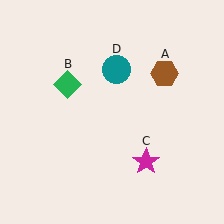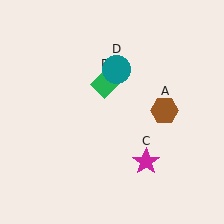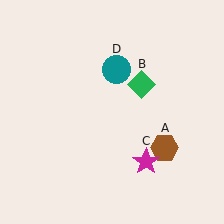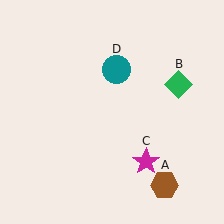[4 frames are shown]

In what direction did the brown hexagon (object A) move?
The brown hexagon (object A) moved down.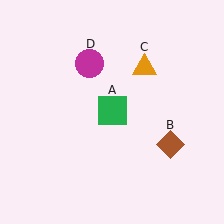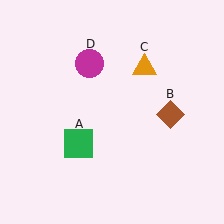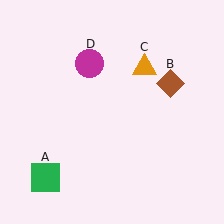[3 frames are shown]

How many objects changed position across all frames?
2 objects changed position: green square (object A), brown diamond (object B).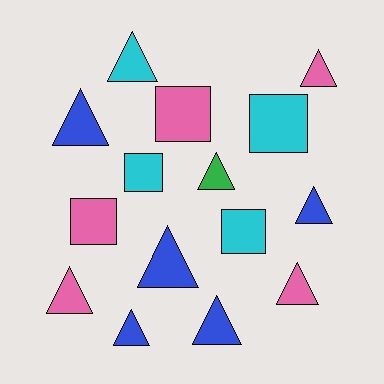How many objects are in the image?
There are 15 objects.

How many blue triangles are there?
There are 5 blue triangles.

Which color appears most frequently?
Blue, with 5 objects.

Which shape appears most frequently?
Triangle, with 10 objects.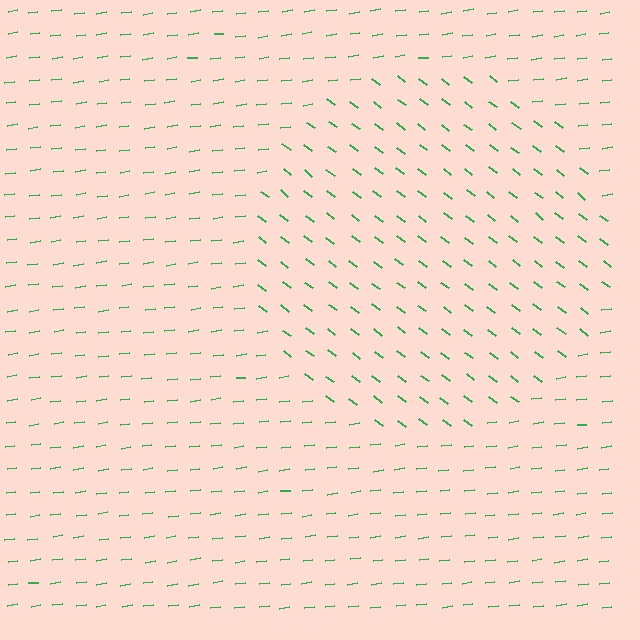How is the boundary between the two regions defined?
The boundary is defined purely by a change in line orientation (approximately 45 degrees difference). All lines are the same color and thickness.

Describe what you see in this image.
The image is filled with small green line segments. A circle region in the image has lines oriented differently from the surrounding lines, creating a visible texture boundary.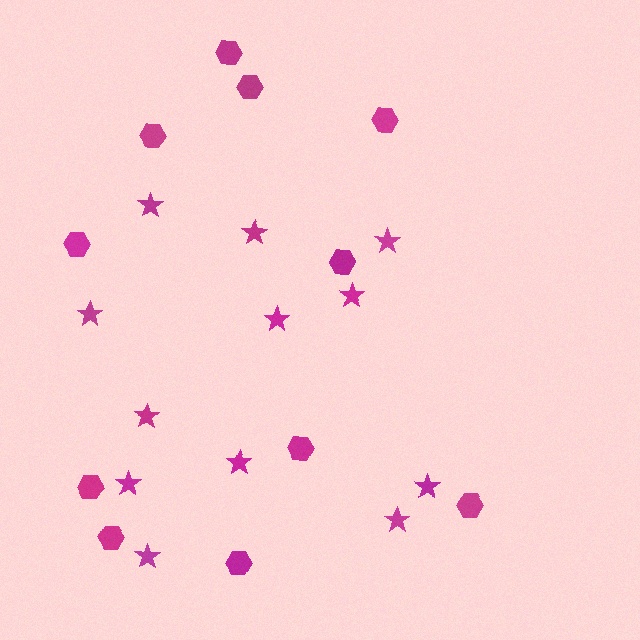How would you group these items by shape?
There are 2 groups: one group of stars (12) and one group of hexagons (11).